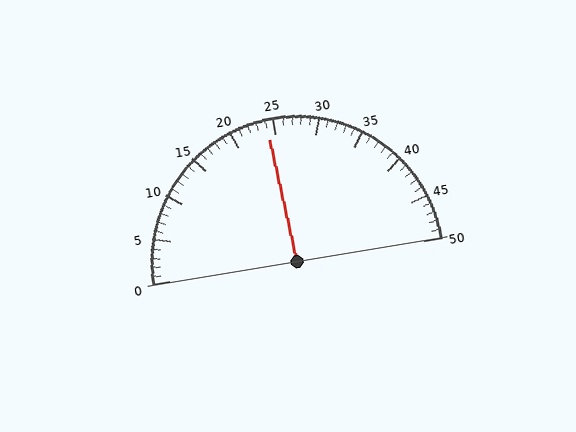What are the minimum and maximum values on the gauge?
The gauge ranges from 0 to 50.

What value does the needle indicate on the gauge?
The needle indicates approximately 24.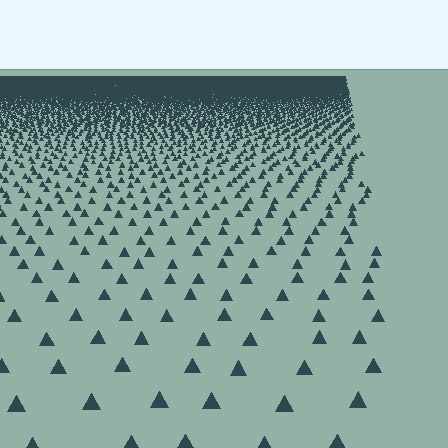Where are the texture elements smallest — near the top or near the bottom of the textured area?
Near the top.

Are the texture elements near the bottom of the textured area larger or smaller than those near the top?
Larger. Near the bottom, elements are closer to the viewer and appear at a bigger on-screen size.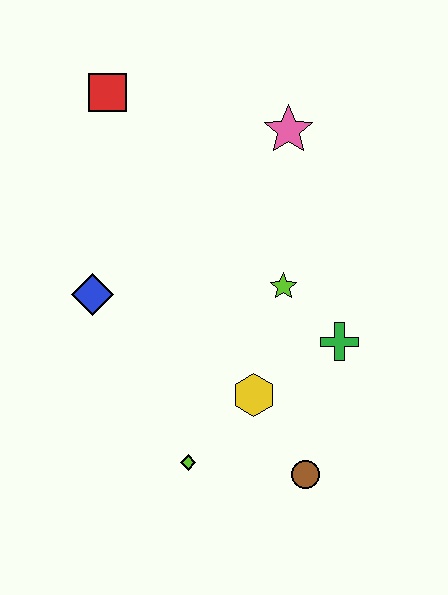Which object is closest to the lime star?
The green cross is closest to the lime star.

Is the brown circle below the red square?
Yes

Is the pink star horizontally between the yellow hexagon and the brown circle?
Yes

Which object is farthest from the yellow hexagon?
The red square is farthest from the yellow hexagon.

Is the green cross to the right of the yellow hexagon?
Yes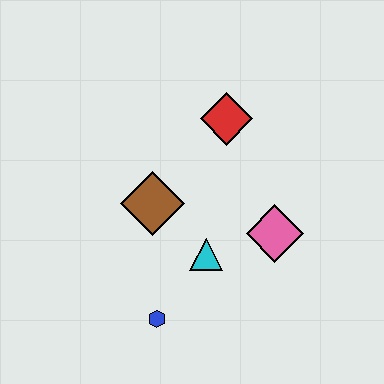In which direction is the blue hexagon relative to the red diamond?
The blue hexagon is below the red diamond.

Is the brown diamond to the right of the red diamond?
No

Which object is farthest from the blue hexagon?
The red diamond is farthest from the blue hexagon.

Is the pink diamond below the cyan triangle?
No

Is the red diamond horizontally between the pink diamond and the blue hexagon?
Yes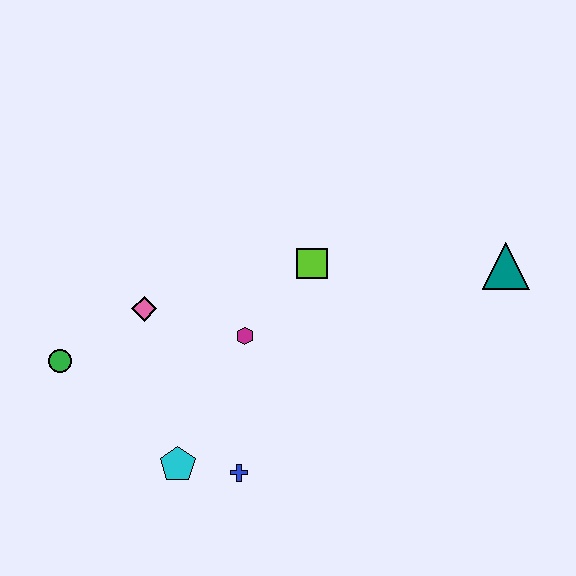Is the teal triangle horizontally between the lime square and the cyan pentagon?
No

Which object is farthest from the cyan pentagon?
The teal triangle is farthest from the cyan pentagon.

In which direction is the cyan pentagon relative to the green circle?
The cyan pentagon is to the right of the green circle.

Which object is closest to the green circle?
The pink diamond is closest to the green circle.